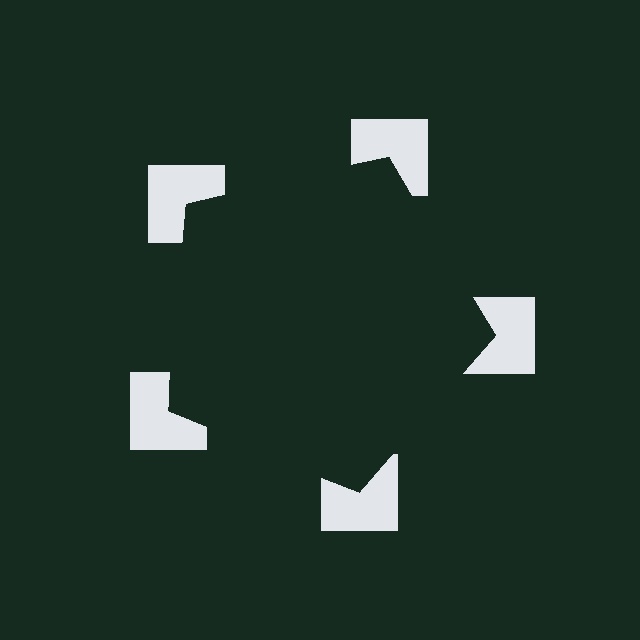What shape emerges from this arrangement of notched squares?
An illusory pentagon — its edges are inferred from the aligned wedge cuts in the notched squares, not physically drawn.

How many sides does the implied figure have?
5 sides.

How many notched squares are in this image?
There are 5 — one at each vertex of the illusory pentagon.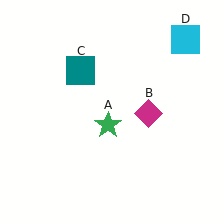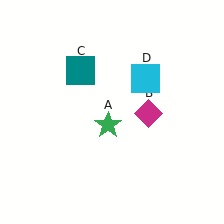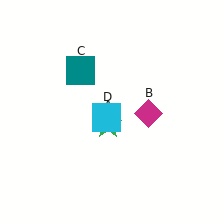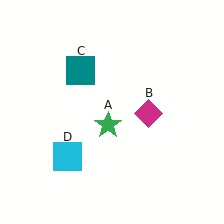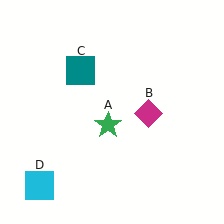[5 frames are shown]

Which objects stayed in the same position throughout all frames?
Green star (object A) and magenta diamond (object B) and teal square (object C) remained stationary.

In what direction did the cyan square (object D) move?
The cyan square (object D) moved down and to the left.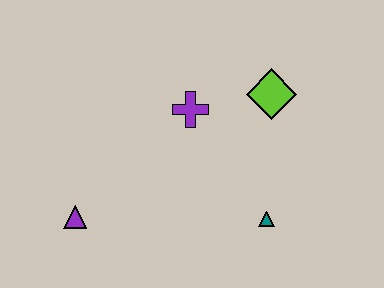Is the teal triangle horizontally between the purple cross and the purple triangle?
No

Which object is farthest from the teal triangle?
The purple triangle is farthest from the teal triangle.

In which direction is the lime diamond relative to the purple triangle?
The lime diamond is to the right of the purple triangle.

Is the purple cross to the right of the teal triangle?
No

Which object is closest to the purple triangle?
The purple cross is closest to the purple triangle.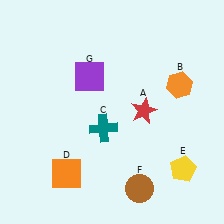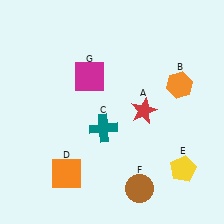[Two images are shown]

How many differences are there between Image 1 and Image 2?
There is 1 difference between the two images.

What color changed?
The square (G) changed from purple in Image 1 to magenta in Image 2.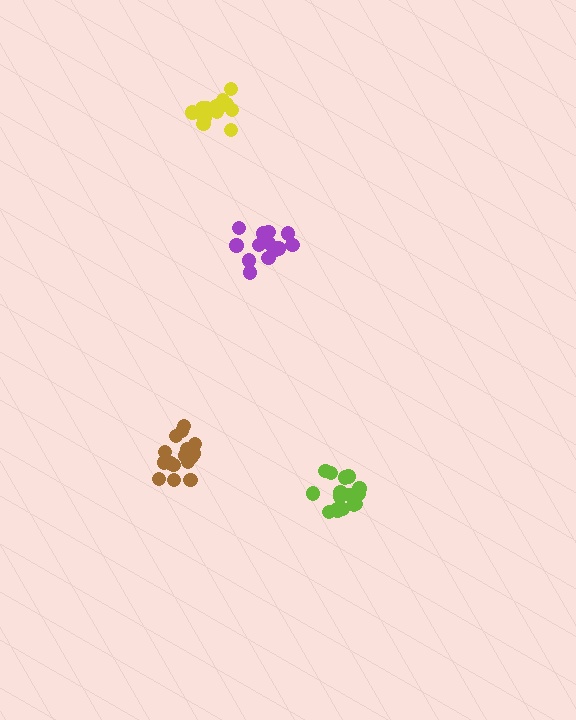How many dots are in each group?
Group 1: 14 dots, Group 2: 13 dots, Group 3: 18 dots, Group 4: 16 dots (61 total).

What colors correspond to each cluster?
The clusters are colored: purple, yellow, brown, lime.